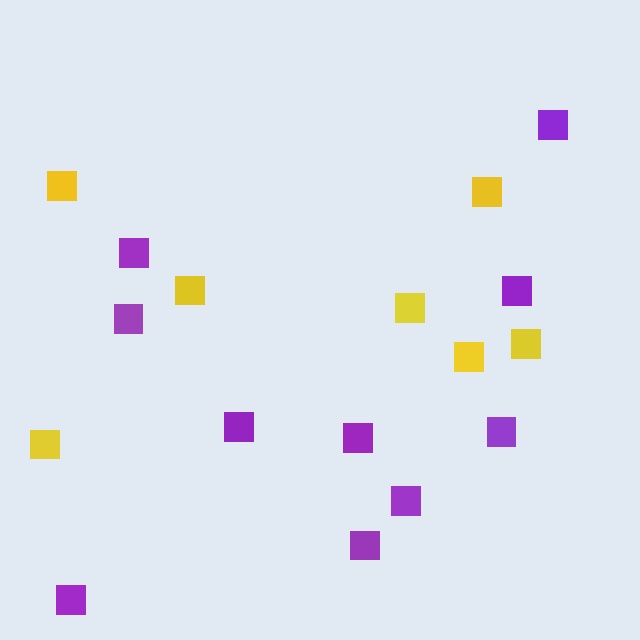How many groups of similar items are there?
There are 2 groups: one group of yellow squares (7) and one group of purple squares (10).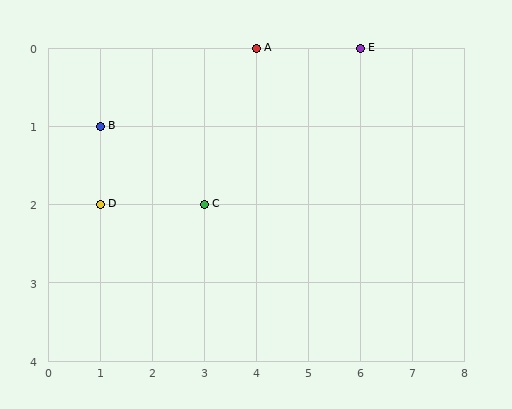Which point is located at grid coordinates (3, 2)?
Point C is at (3, 2).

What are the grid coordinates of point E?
Point E is at grid coordinates (6, 0).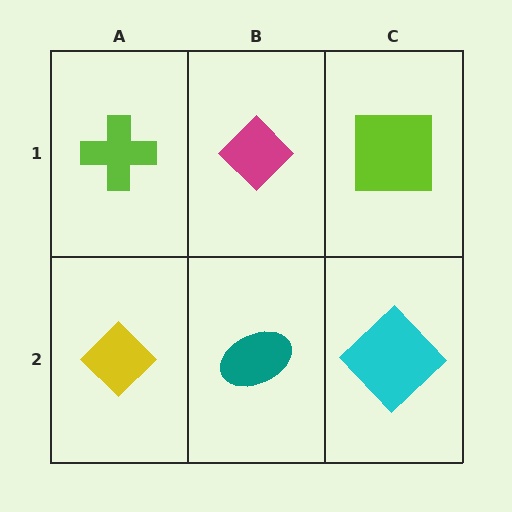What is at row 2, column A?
A yellow diamond.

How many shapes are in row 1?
3 shapes.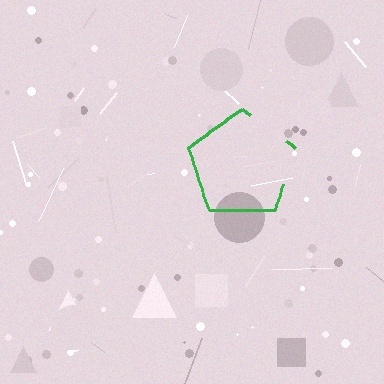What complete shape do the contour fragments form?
The contour fragments form a pentagon.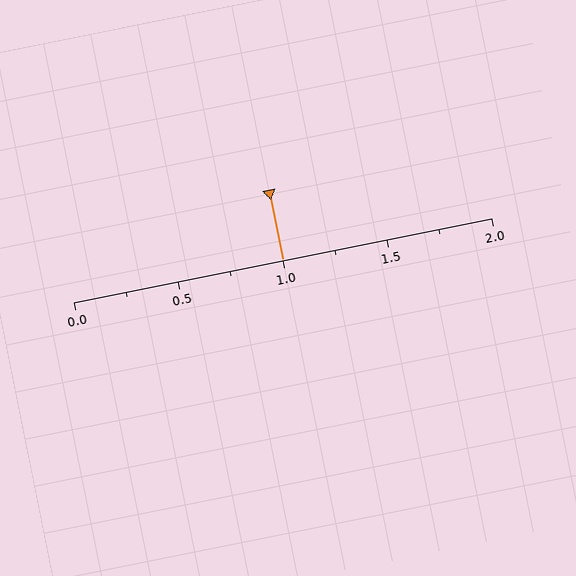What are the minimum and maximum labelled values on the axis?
The axis runs from 0.0 to 2.0.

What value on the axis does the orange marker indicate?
The marker indicates approximately 1.